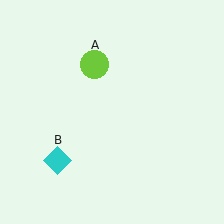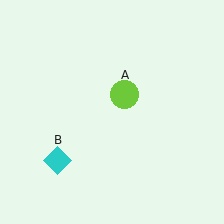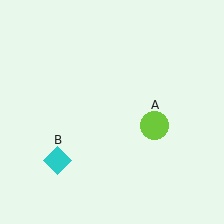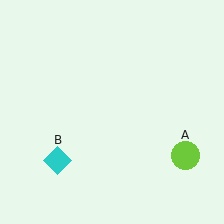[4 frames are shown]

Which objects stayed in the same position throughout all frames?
Cyan diamond (object B) remained stationary.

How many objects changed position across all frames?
1 object changed position: lime circle (object A).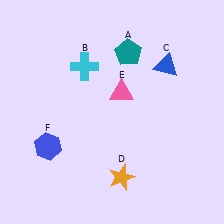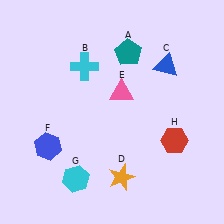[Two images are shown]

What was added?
A cyan hexagon (G), a red hexagon (H) were added in Image 2.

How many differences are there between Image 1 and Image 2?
There are 2 differences between the two images.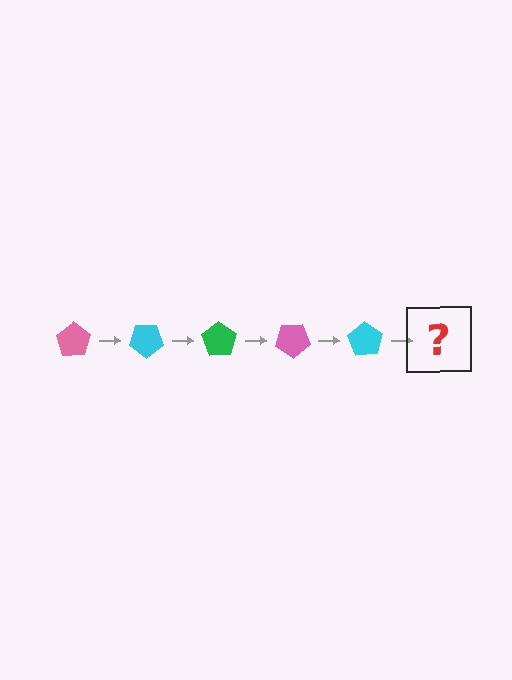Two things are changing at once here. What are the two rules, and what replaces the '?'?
The two rules are that it rotates 35 degrees each step and the color cycles through pink, cyan, and green. The '?' should be a green pentagon, rotated 175 degrees from the start.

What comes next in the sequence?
The next element should be a green pentagon, rotated 175 degrees from the start.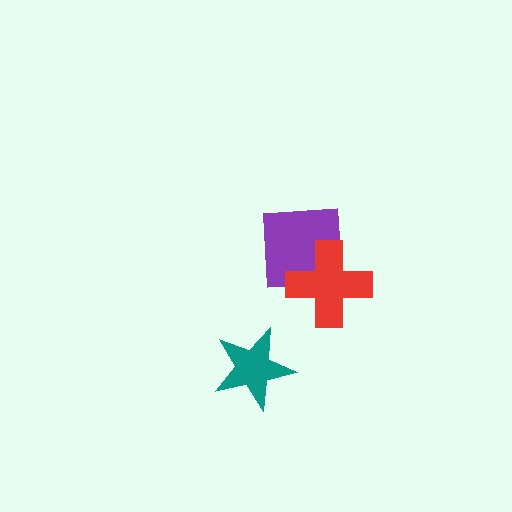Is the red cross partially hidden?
No, no other shape covers it.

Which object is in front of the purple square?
The red cross is in front of the purple square.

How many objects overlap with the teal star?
0 objects overlap with the teal star.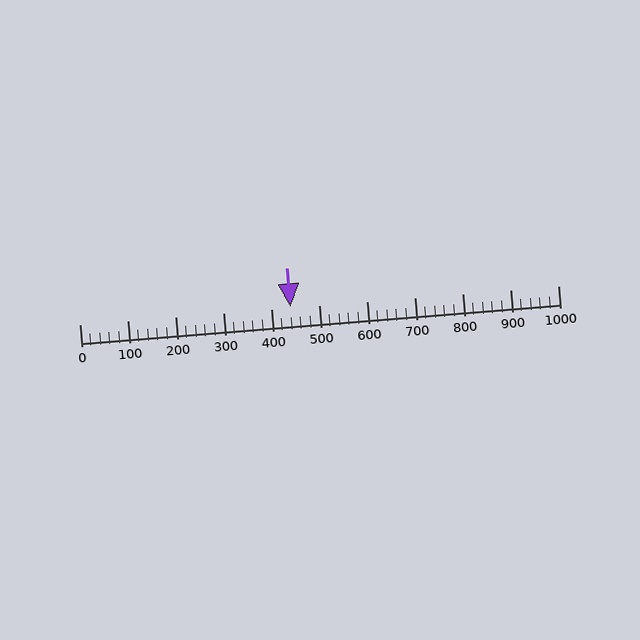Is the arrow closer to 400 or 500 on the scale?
The arrow is closer to 400.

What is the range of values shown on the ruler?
The ruler shows values from 0 to 1000.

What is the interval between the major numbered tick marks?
The major tick marks are spaced 100 units apart.